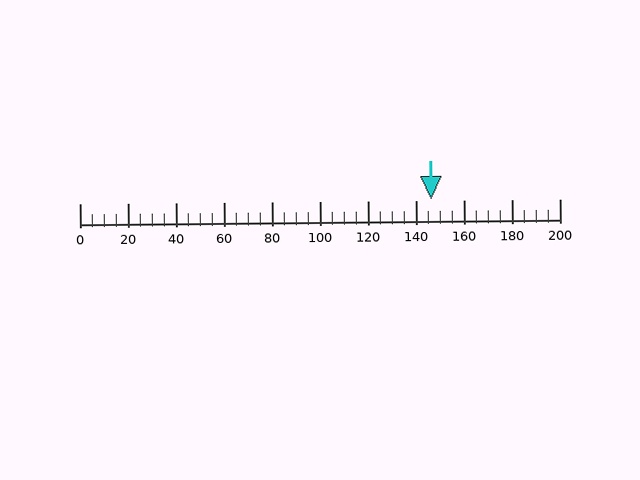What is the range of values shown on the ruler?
The ruler shows values from 0 to 200.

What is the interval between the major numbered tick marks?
The major tick marks are spaced 20 units apart.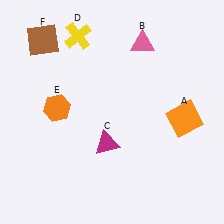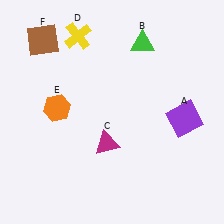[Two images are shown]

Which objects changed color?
A changed from orange to purple. B changed from pink to green.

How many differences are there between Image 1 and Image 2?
There are 2 differences between the two images.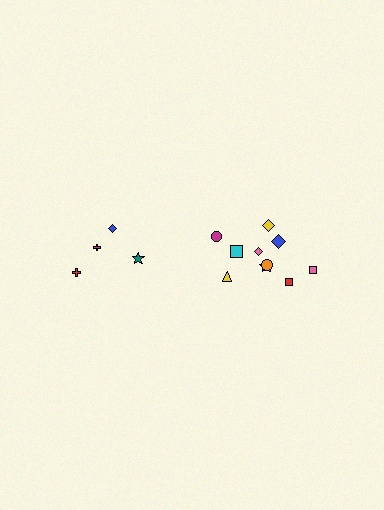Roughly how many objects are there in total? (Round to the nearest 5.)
Roughly 15 objects in total.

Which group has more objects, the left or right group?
The right group.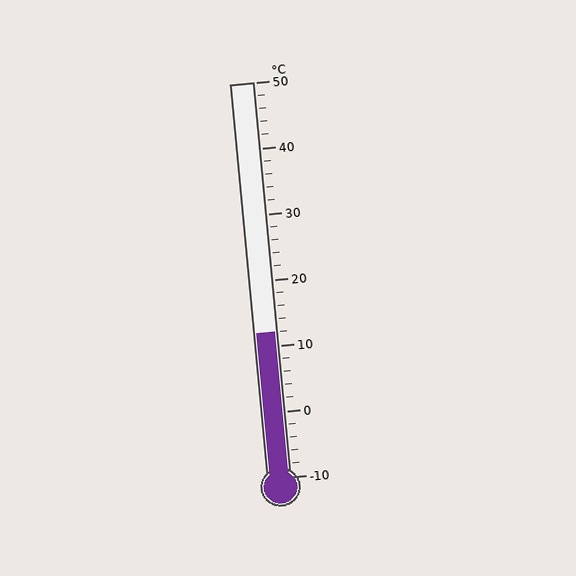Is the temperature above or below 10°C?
The temperature is above 10°C.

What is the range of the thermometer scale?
The thermometer scale ranges from -10°C to 50°C.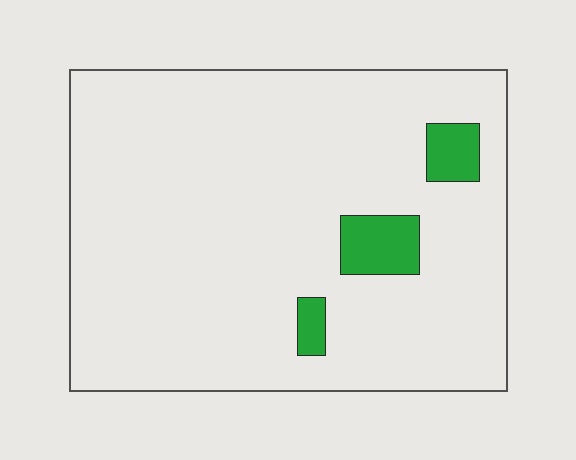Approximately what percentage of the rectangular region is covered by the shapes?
Approximately 5%.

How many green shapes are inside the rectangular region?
3.